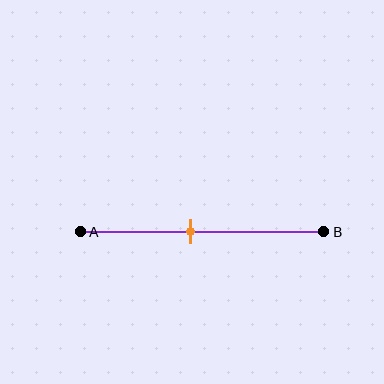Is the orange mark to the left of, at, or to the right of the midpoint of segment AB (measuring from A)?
The orange mark is to the left of the midpoint of segment AB.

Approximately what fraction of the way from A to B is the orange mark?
The orange mark is approximately 45% of the way from A to B.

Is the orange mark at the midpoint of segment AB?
No, the mark is at about 45% from A, not at the 50% midpoint.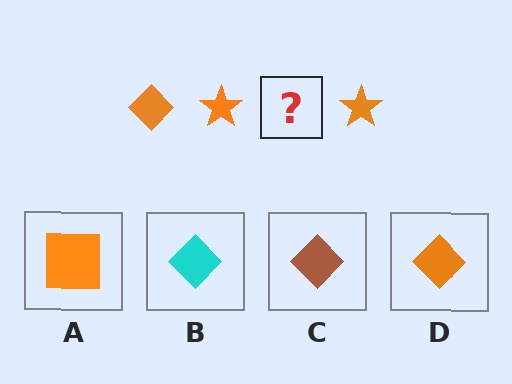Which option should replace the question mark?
Option D.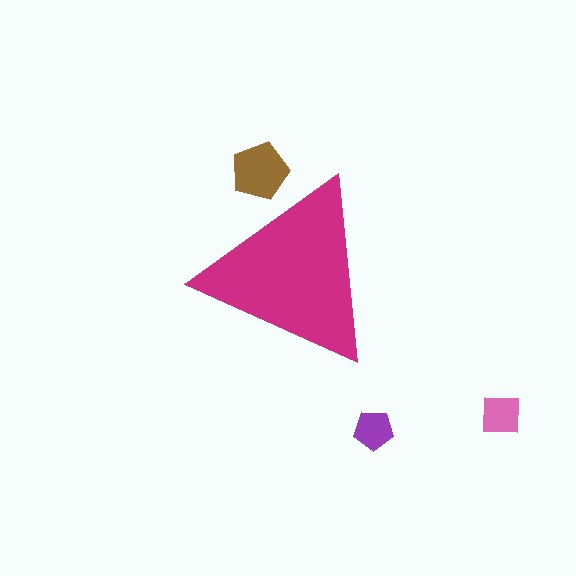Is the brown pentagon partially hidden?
Yes, the brown pentagon is partially hidden behind the magenta triangle.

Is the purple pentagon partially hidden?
No, the purple pentagon is fully visible.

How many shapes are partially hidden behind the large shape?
1 shape is partially hidden.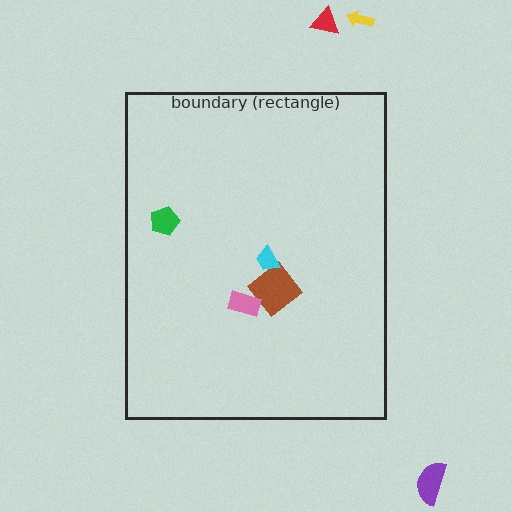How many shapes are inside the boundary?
4 inside, 3 outside.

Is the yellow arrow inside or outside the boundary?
Outside.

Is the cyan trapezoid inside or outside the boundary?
Inside.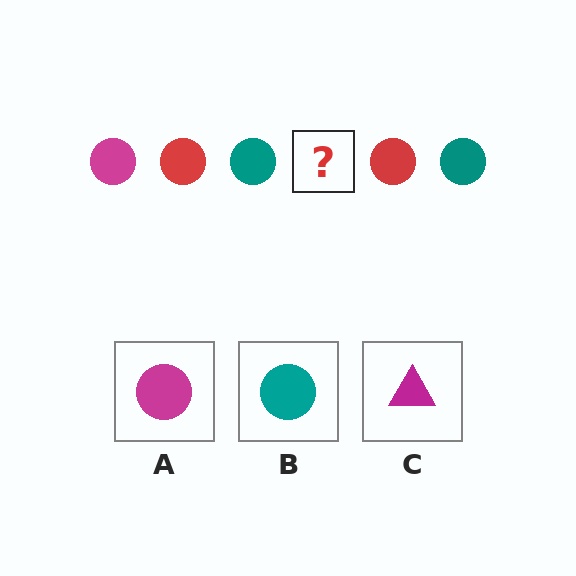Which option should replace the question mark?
Option A.